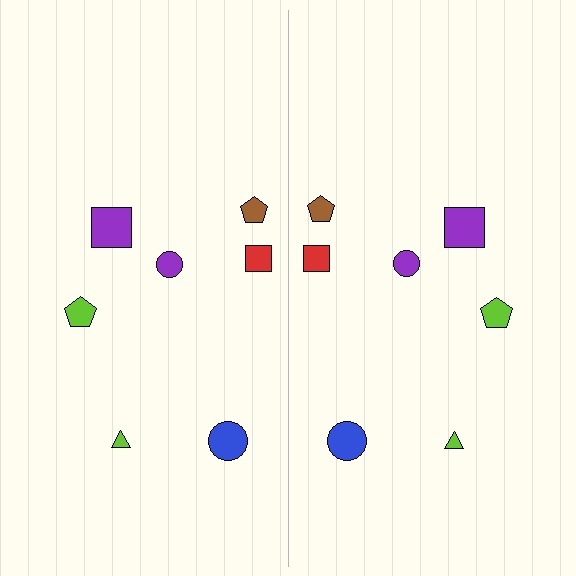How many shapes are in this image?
There are 14 shapes in this image.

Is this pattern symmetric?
Yes, this pattern has bilateral (reflection) symmetry.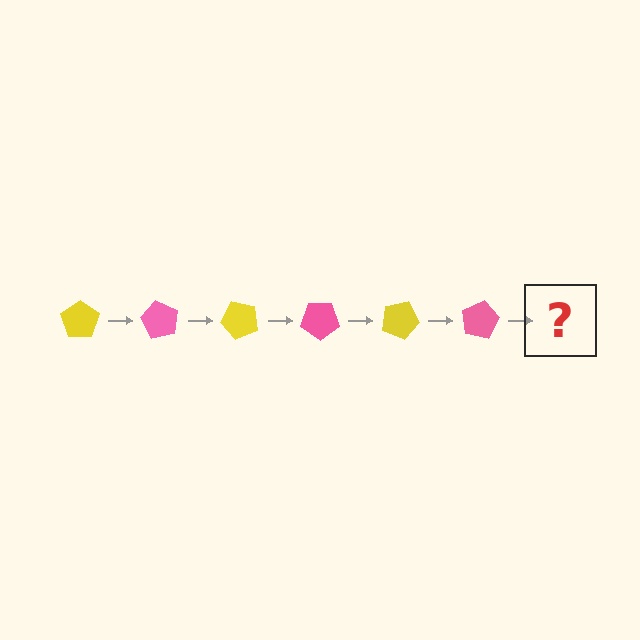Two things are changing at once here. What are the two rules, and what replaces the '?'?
The two rules are that it rotates 60 degrees each step and the color cycles through yellow and pink. The '?' should be a yellow pentagon, rotated 360 degrees from the start.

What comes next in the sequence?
The next element should be a yellow pentagon, rotated 360 degrees from the start.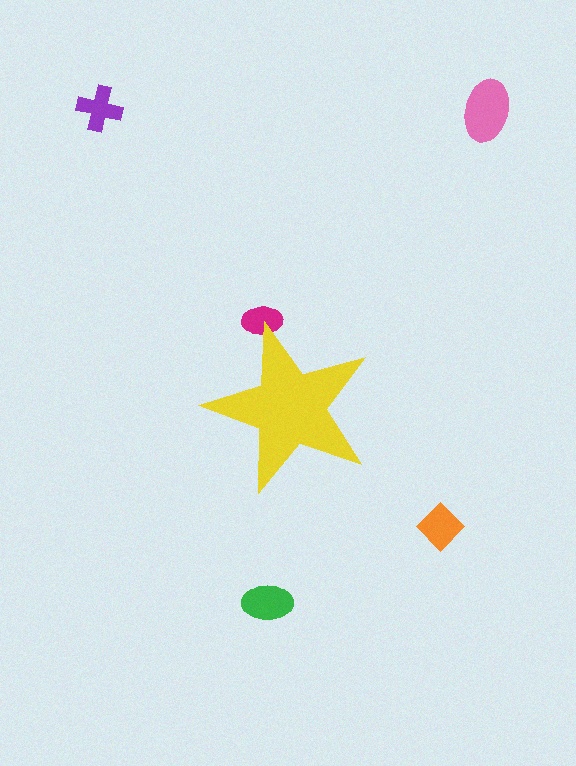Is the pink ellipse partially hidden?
No, the pink ellipse is fully visible.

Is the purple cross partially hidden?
No, the purple cross is fully visible.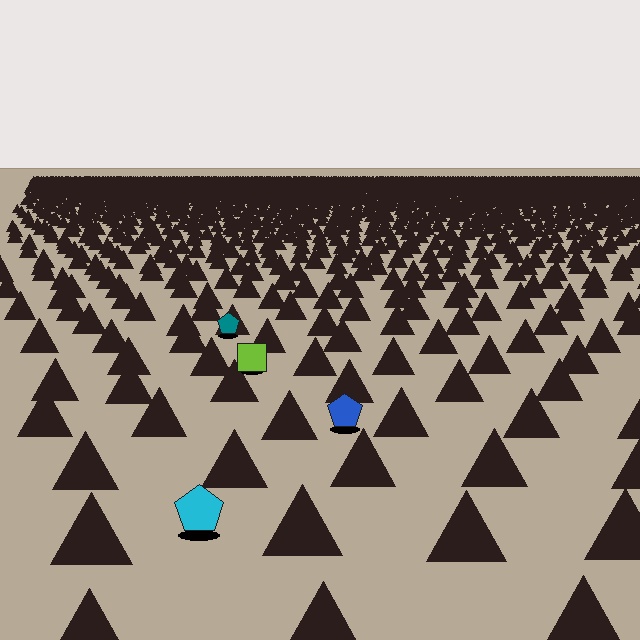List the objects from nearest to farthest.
From nearest to farthest: the cyan pentagon, the blue pentagon, the lime square, the teal pentagon.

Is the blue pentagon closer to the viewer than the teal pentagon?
Yes. The blue pentagon is closer — you can tell from the texture gradient: the ground texture is coarser near it.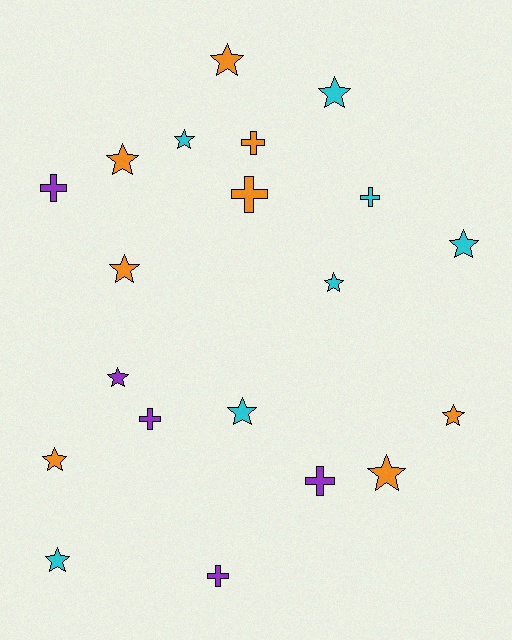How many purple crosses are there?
There are 4 purple crosses.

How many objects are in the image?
There are 20 objects.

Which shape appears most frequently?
Star, with 13 objects.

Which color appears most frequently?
Orange, with 8 objects.